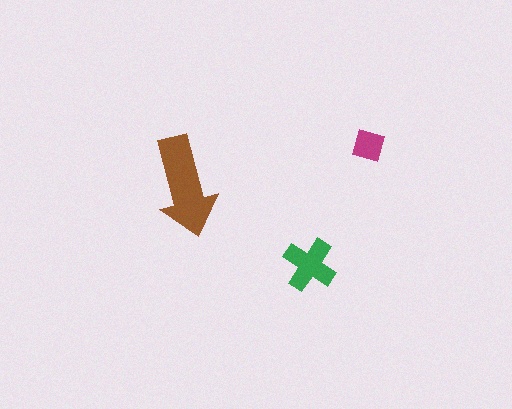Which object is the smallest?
The magenta square.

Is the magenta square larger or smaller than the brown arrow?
Smaller.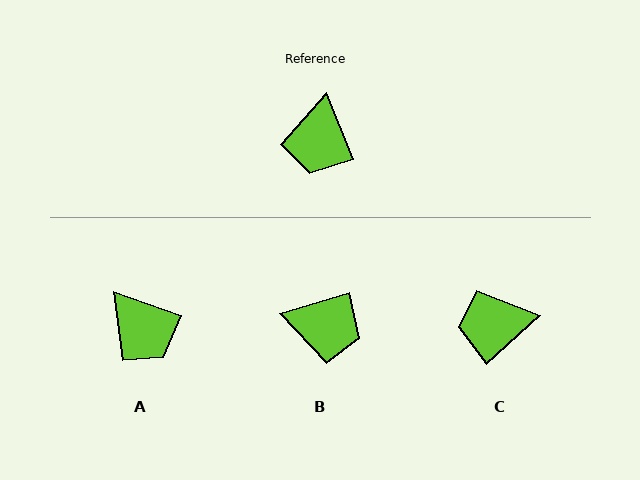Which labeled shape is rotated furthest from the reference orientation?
B, about 84 degrees away.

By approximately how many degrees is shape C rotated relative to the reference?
Approximately 70 degrees clockwise.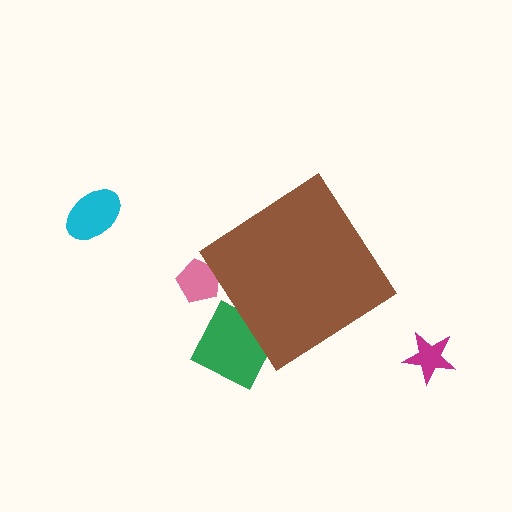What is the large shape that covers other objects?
A brown diamond.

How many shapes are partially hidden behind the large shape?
2 shapes are partially hidden.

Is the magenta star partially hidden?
No, the magenta star is fully visible.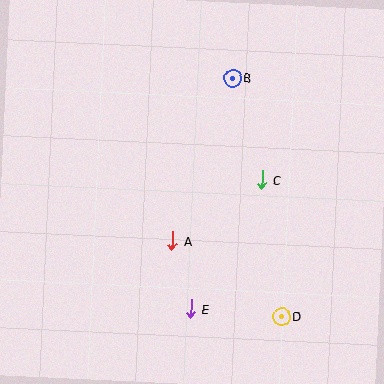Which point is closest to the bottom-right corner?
Point D is closest to the bottom-right corner.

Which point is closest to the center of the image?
Point A at (172, 241) is closest to the center.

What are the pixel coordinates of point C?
Point C is at (262, 180).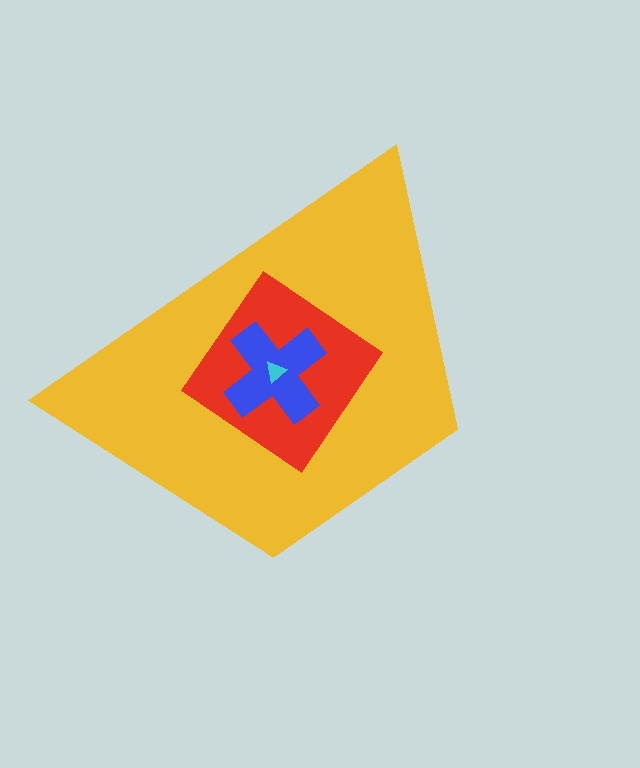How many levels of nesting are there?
4.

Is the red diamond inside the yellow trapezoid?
Yes.